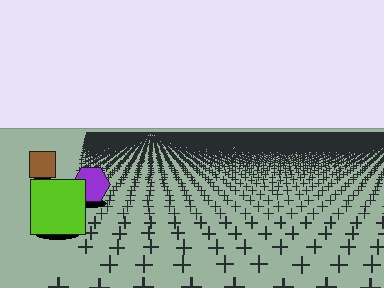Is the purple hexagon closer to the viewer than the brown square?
Yes. The purple hexagon is closer — you can tell from the texture gradient: the ground texture is coarser near it.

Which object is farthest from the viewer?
The brown square is farthest from the viewer. It appears smaller and the ground texture around it is denser.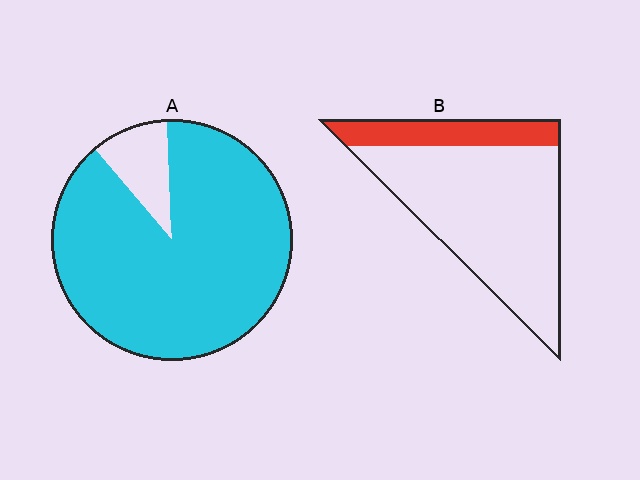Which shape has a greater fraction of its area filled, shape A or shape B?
Shape A.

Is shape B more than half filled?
No.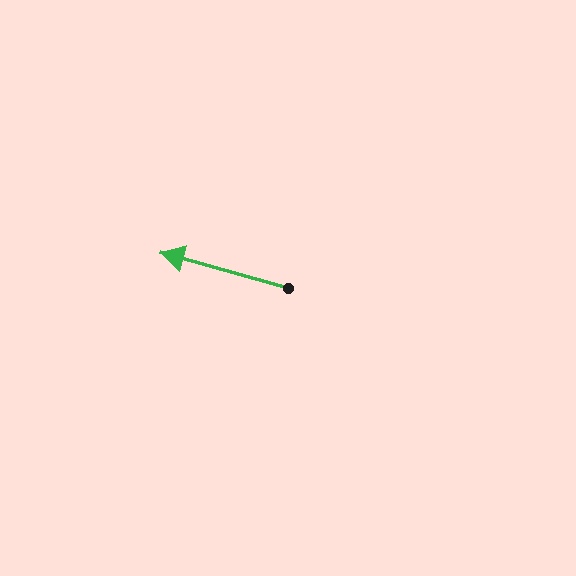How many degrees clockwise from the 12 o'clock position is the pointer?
Approximately 286 degrees.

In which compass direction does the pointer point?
West.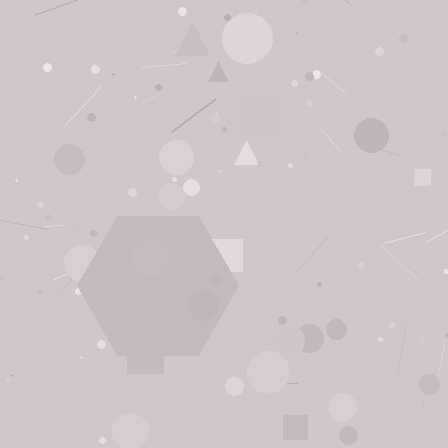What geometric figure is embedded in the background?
A hexagon is embedded in the background.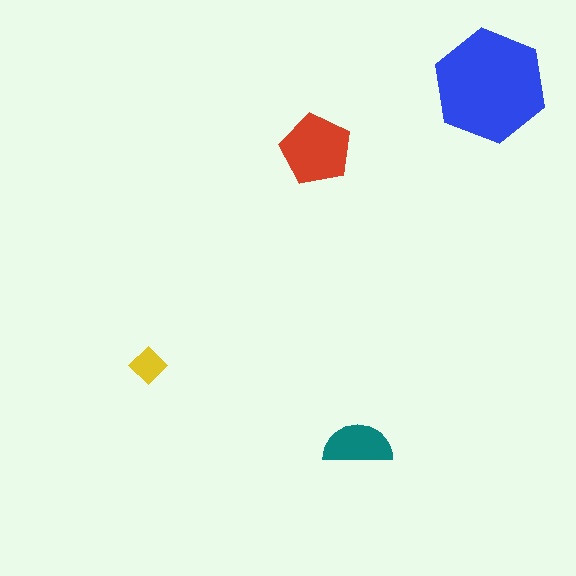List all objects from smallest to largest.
The yellow diamond, the teal semicircle, the red pentagon, the blue hexagon.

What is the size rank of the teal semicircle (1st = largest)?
3rd.